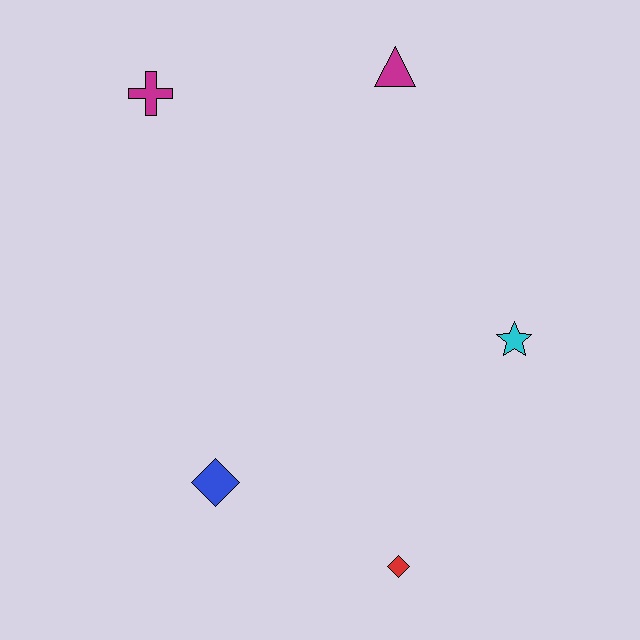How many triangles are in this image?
There is 1 triangle.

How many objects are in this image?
There are 5 objects.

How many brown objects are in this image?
There are no brown objects.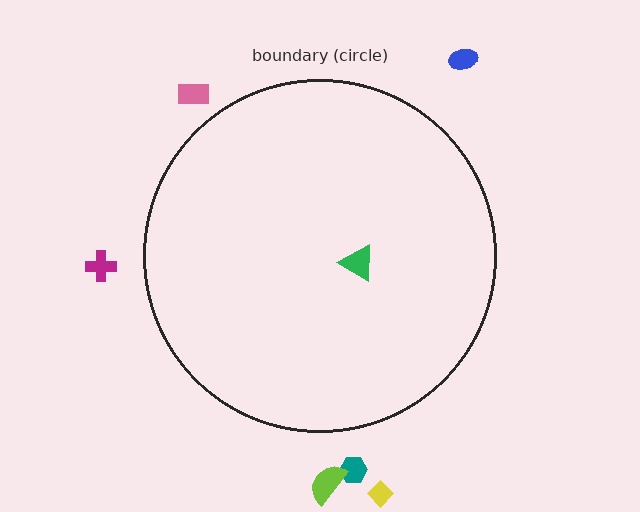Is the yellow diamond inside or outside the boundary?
Outside.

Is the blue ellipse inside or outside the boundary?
Outside.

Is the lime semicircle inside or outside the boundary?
Outside.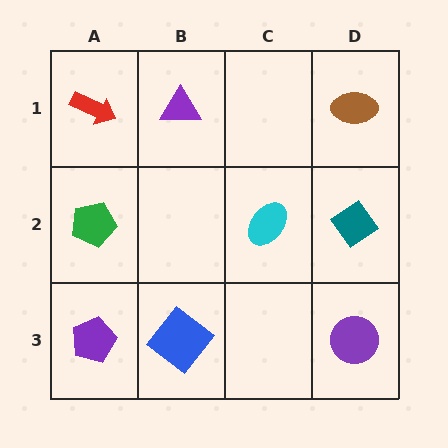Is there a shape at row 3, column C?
No, that cell is empty.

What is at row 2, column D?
A teal diamond.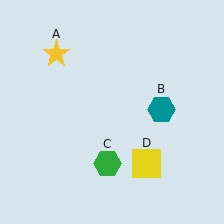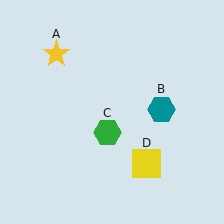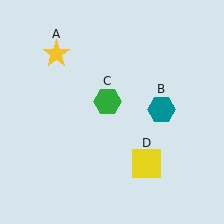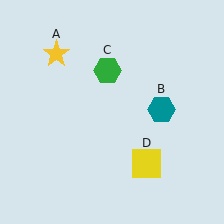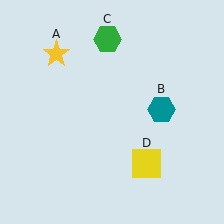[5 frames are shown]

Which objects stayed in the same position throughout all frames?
Yellow star (object A) and teal hexagon (object B) and yellow square (object D) remained stationary.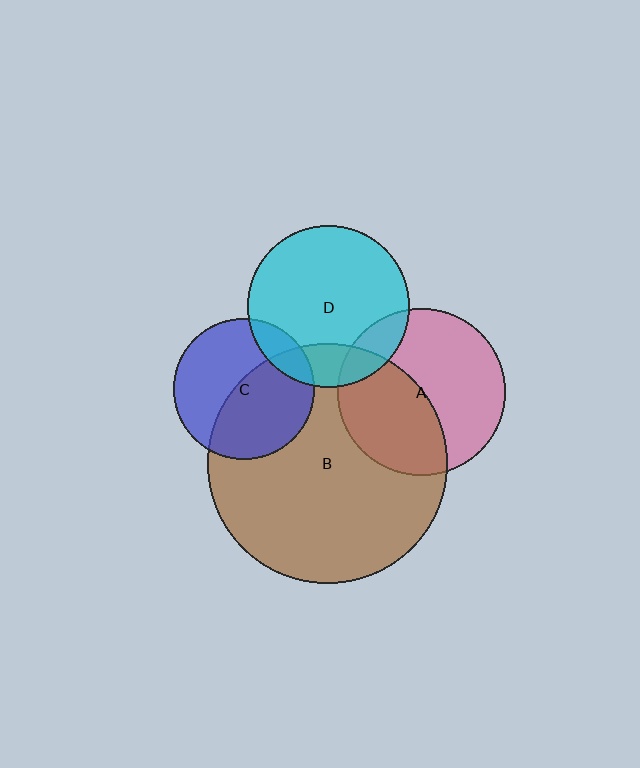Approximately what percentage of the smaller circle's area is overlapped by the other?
Approximately 45%.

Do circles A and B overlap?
Yes.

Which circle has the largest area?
Circle B (brown).